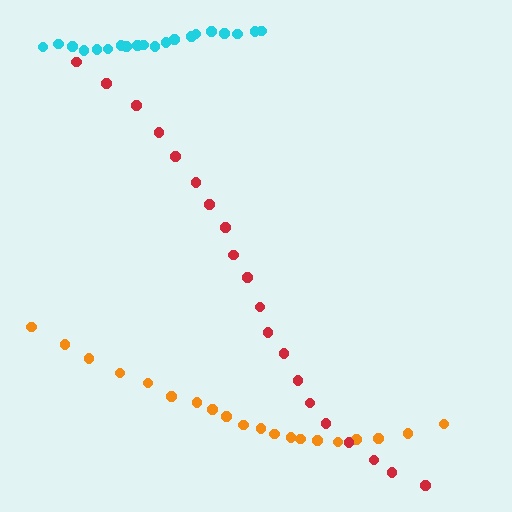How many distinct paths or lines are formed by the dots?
There are 3 distinct paths.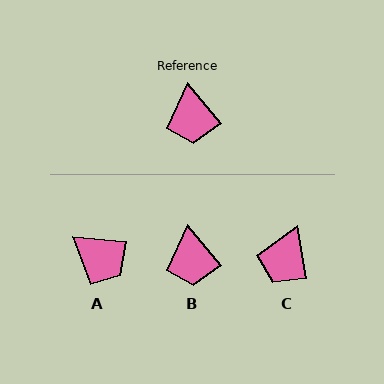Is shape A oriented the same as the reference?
No, it is off by about 45 degrees.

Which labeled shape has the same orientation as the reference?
B.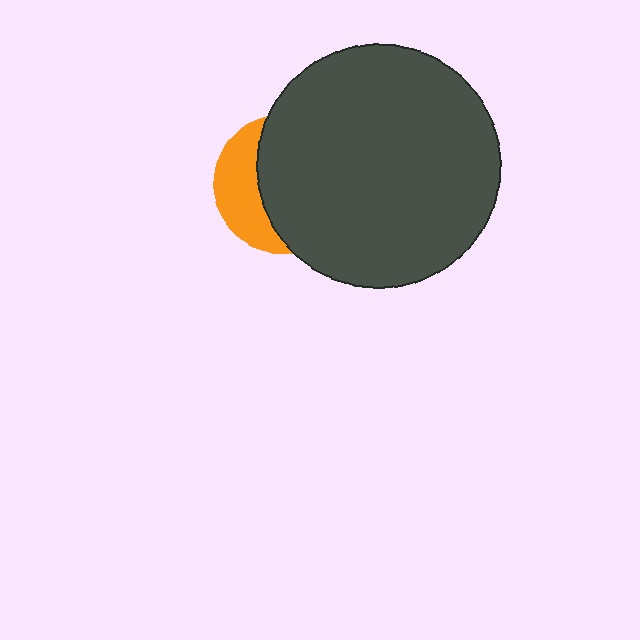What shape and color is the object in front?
The object in front is a dark gray circle.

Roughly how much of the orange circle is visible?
A small part of it is visible (roughly 33%).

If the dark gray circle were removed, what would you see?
You would see the complete orange circle.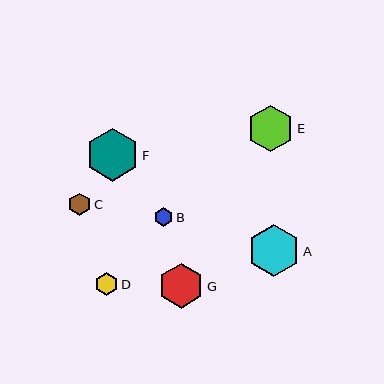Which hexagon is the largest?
Hexagon F is the largest with a size of approximately 53 pixels.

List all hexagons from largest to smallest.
From largest to smallest: F, A, E, G, D, C, B.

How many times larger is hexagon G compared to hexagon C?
Hexagon G is approximately 2.0 times the size of hexagon C.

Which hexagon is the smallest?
Hexagon B is the smallest with a size of approximately 19 pixels.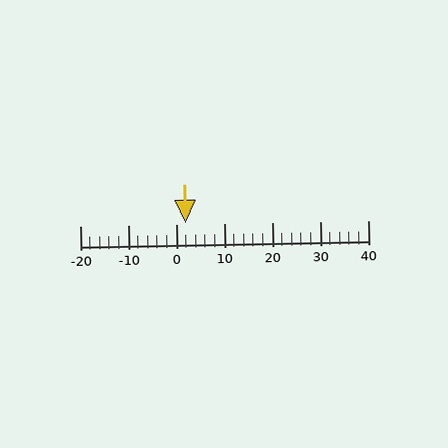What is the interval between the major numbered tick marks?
The major tick marks are spaced 10 units apart.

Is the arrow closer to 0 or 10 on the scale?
The arrow is closer to 0.